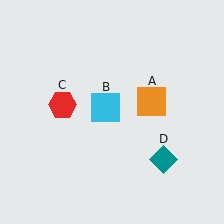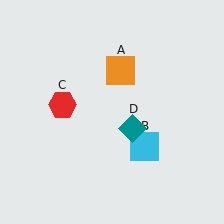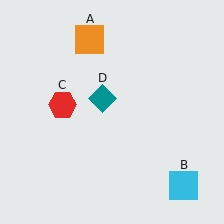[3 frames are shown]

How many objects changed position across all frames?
3 objects changed position: orange square (object A), cyan square (object B), teal diamond (object D).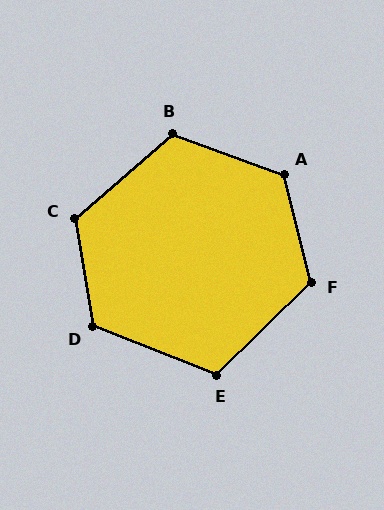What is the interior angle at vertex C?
Approximately 122 degrees (obtuse).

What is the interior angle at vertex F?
Approximately 120 degrees (obtuse).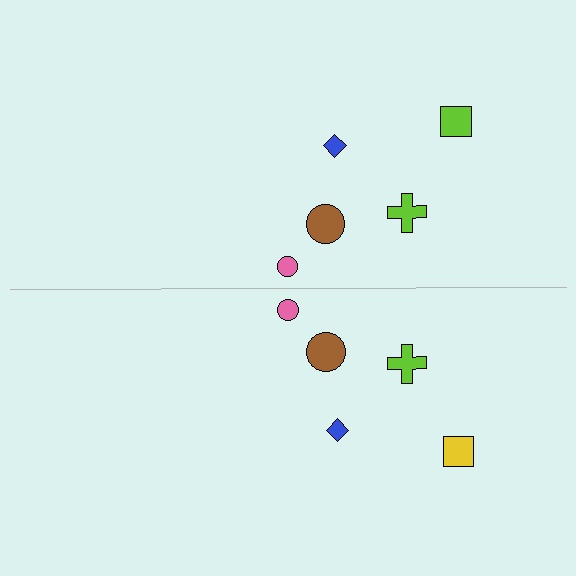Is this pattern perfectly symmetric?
No, the pattern is not perfectly symmetric. The yellow square on the bottom side breaks the symmetry — its mirror counterpart is lime.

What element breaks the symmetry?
The yellow square on the bottom side breaks the symmetry — its mirror counterpart is lime.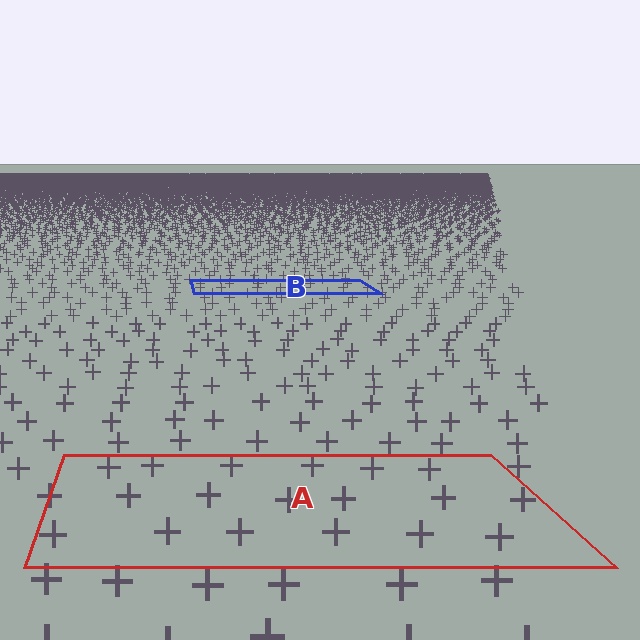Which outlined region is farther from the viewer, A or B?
Region B is farther from the viewer — the texture elements inside it appear smaller and more densely packed.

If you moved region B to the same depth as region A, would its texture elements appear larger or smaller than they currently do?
They would appear larger. At a closer depth, the same texture elements are projected at a bigger on-screen size.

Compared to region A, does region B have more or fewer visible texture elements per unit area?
Region B has more texture elements per unit area — they are packed more densely because it is farther away.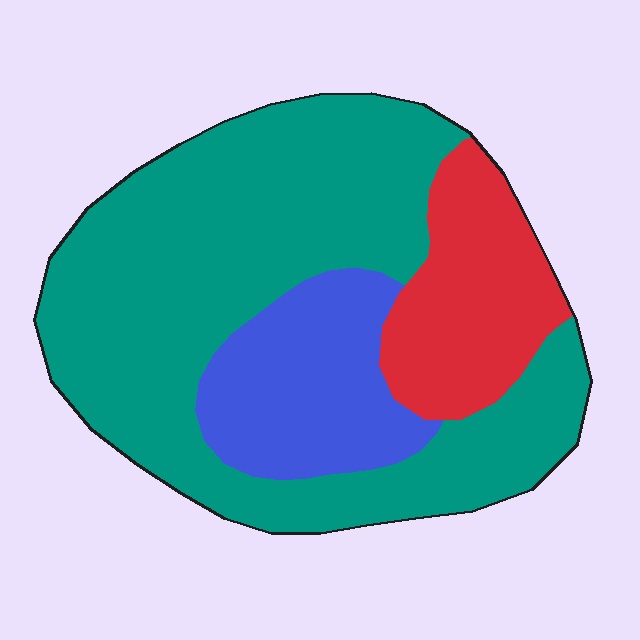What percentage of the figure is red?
Red covers 18% of the figure.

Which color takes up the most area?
Teal, at roughly 65%.